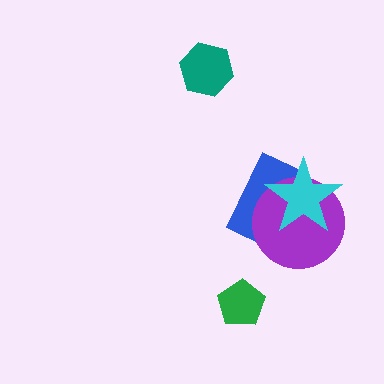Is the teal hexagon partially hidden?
No, no other shape covers it.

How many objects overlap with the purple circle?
2 objects overlap with the purple circle.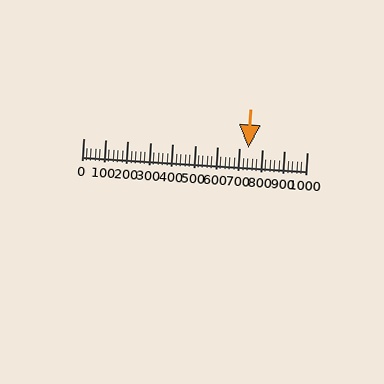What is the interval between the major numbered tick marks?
The major tick marks are spaced 100 units apart.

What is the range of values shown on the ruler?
The ruler shows values from 0 to 1000.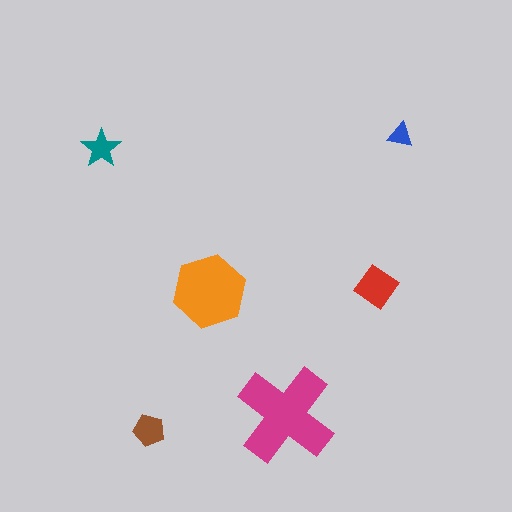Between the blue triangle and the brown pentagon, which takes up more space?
The brown pentagon.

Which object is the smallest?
The blue triangle.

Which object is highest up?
The blue triangle is topmost.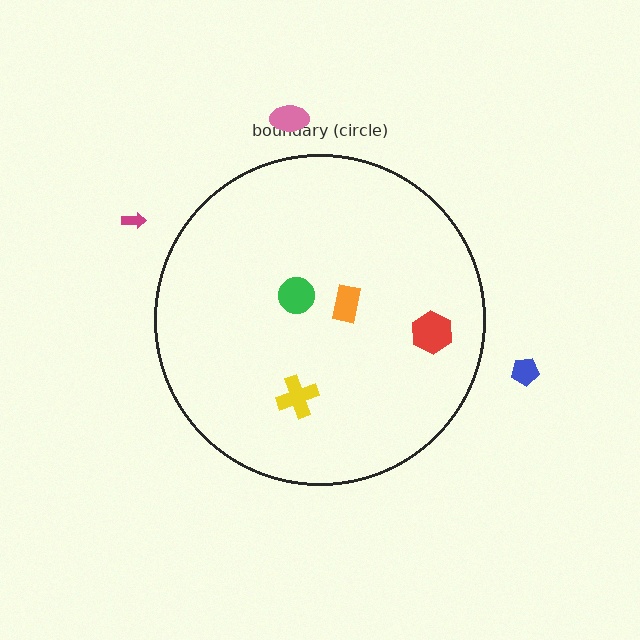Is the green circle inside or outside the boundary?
Inside.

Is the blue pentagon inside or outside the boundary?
Outside.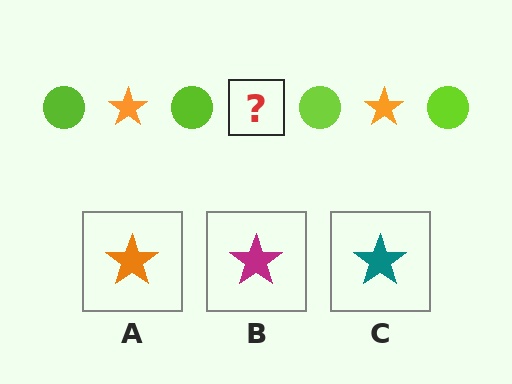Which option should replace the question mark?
Option A.